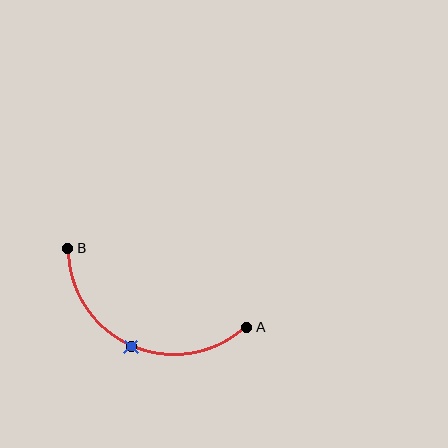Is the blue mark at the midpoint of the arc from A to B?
Yes. The blue mark lies on the arc at equal arc-length from both A and B — it is the arc midpoint.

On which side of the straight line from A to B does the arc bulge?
The arc bulges below the straight line connecting A and B.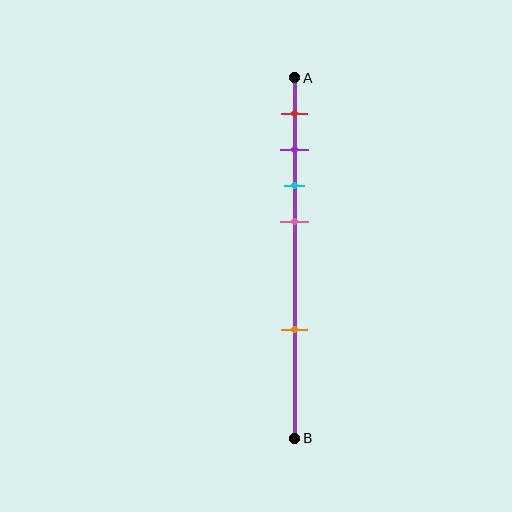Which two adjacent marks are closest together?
The purple and cyan marks are the closest adjacent pair.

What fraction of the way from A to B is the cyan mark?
The cyan mark is approximately 30% (0.3) of the way from A to B.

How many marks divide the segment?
There are 5 marks dividing the segment.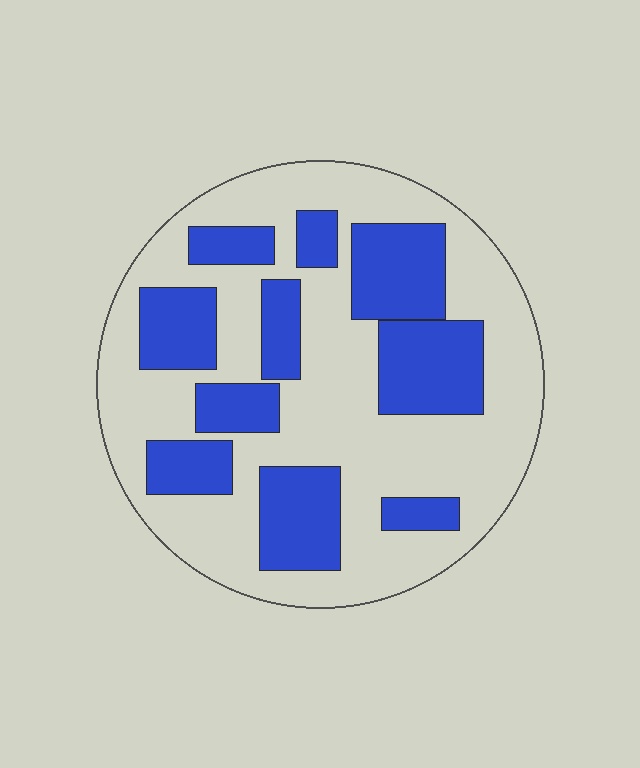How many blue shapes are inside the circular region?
10.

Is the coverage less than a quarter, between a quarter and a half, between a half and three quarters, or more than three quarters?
Between a quarter and a half.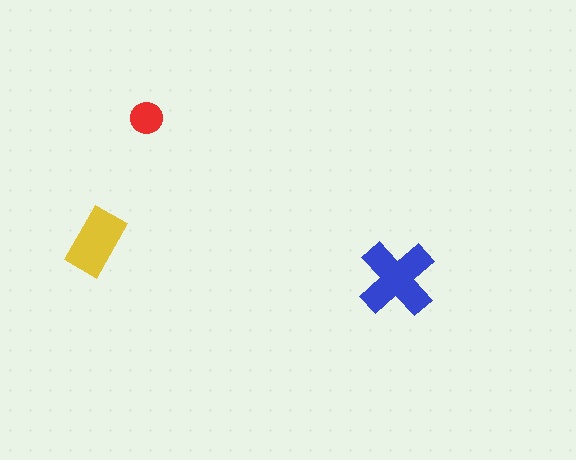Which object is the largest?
The blue cross.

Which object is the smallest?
The red circle.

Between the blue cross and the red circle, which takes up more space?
The blue cross.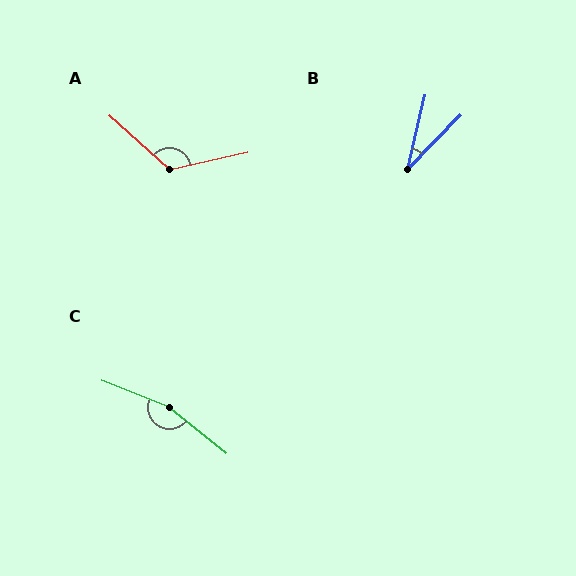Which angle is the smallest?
B, at approximately 31 degrees.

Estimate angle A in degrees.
Approximately 125 degrees.